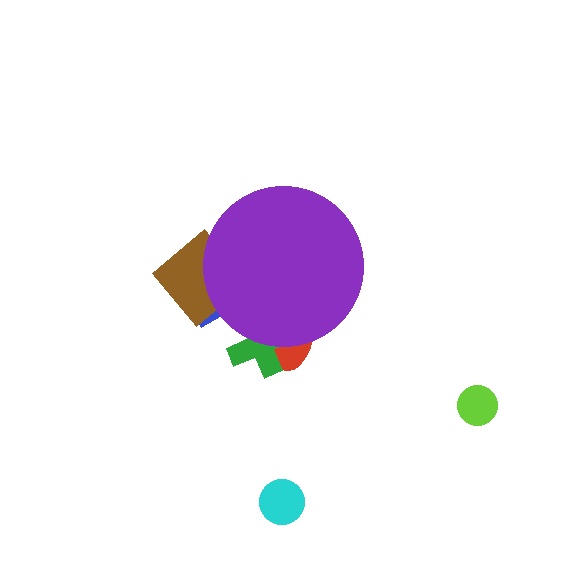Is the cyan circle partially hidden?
No, the cyan circle is fully visible.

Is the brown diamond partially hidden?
Yes, the brown diamond is partially hidden behind the purple circle.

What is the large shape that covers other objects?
A purple circle.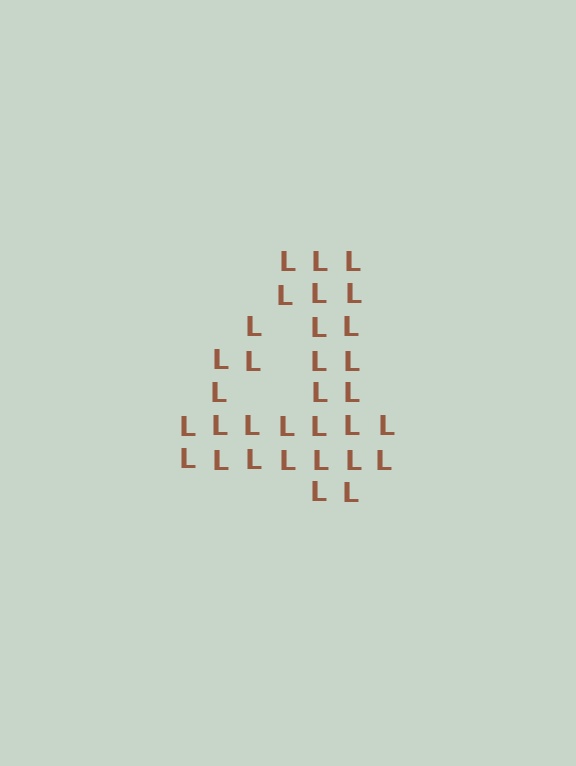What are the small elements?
The small elements are letter L's.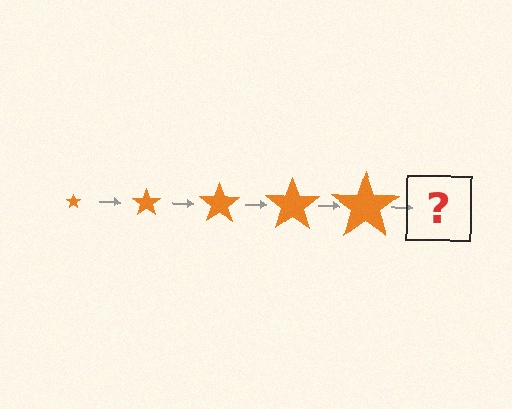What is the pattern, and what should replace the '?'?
The pattern is that the star gets progressively larger each step. The '?' should be an orange star, larger than the previous one.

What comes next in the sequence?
The next element should be an orange star, larger than the previous one.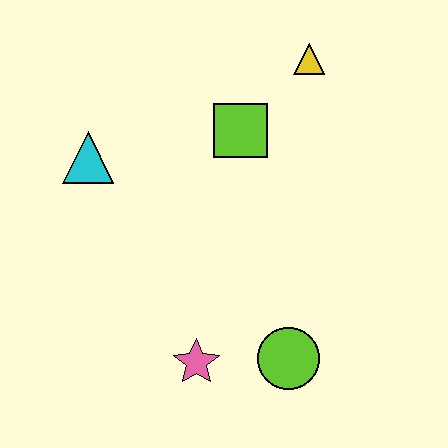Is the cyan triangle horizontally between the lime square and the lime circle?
No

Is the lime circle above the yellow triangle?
No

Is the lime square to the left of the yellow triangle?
Yes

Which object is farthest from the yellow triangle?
The pink star is farthest from the yellow triangle.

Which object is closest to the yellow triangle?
The lime square is closest to the yellow triangle.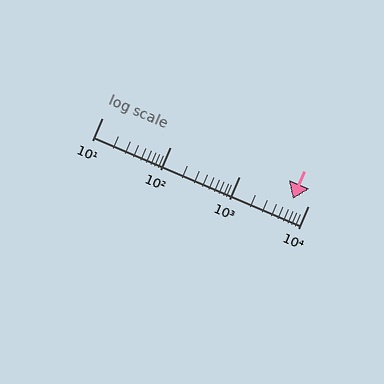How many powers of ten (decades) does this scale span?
The scale spans 3 decades, from 10 to 10000.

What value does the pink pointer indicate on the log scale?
The pointer indicates approximately 6000.